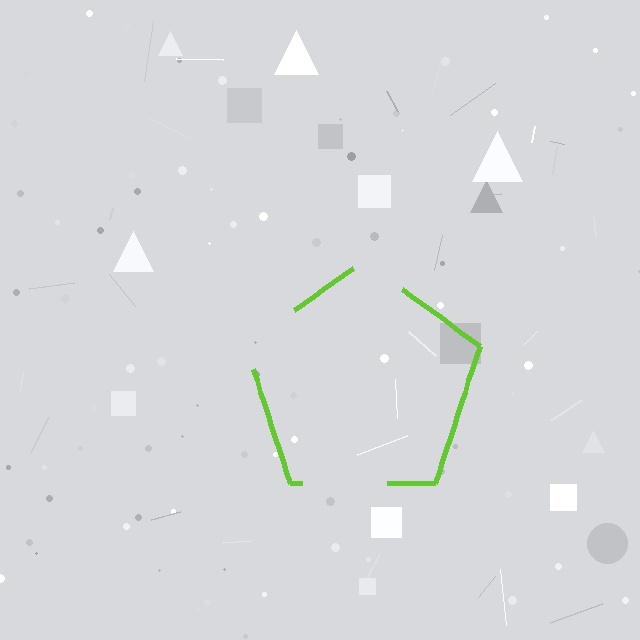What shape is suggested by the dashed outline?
The dashed outline suggests a pentagon.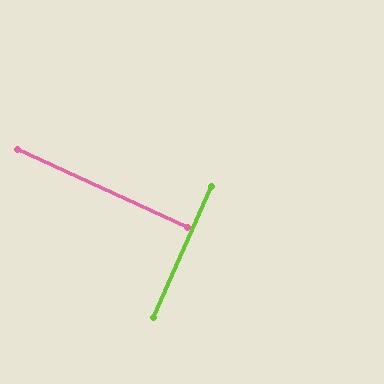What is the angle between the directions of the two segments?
Approximately 89 degrees.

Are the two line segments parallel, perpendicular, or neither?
Perpendicular — they meet at approximately 89°.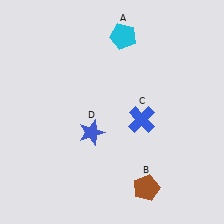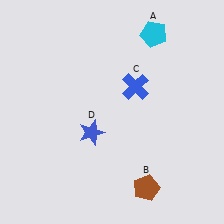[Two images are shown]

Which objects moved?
The objects that moved are: the cyan pentagon (A), the blue cross (C).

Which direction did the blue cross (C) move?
The blue cross (C) moved up.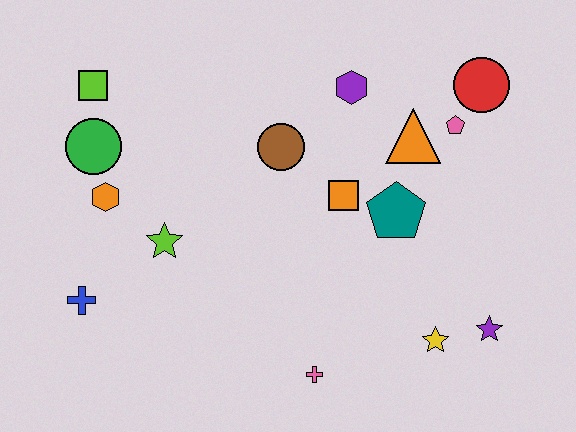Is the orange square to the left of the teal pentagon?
Yes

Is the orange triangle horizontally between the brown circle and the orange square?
No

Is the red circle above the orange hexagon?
Yes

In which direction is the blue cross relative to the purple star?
The blue cross is to the left of the purple star.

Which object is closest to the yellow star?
The purple star is closest to the yellow star.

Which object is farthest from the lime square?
The purple star is farthest from the lime square.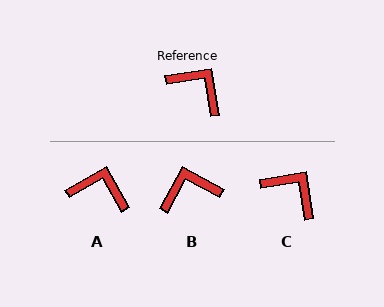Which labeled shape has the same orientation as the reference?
C.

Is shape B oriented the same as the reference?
No, it is off by about 53 degrees.